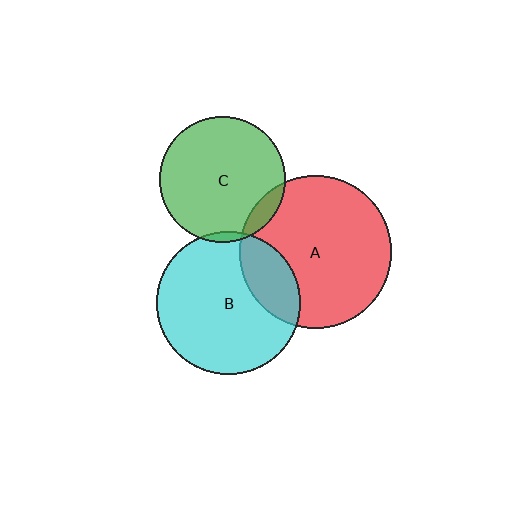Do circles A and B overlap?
Yes.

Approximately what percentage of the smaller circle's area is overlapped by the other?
Approximately 20%.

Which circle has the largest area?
Circle A (red).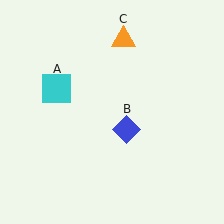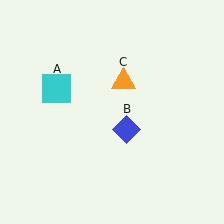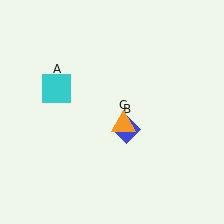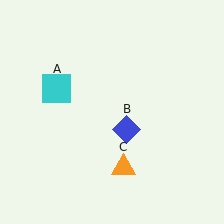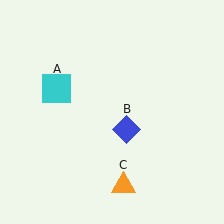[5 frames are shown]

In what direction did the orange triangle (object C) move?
The orange triangle (object C) moved down.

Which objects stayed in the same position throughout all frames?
Cyan square (object A) and blue diamond (object B) remained stationary.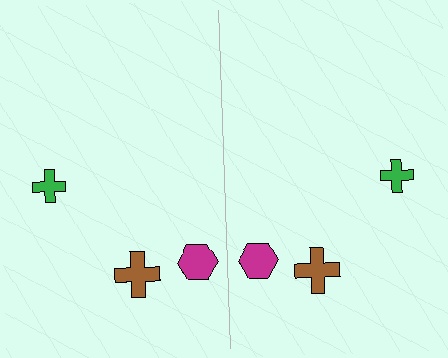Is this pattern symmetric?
Yes, this pattern has bilateral (reflection) symmetry.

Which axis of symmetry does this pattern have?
The pattern has a vertical axis of symmetry running through the center of the image.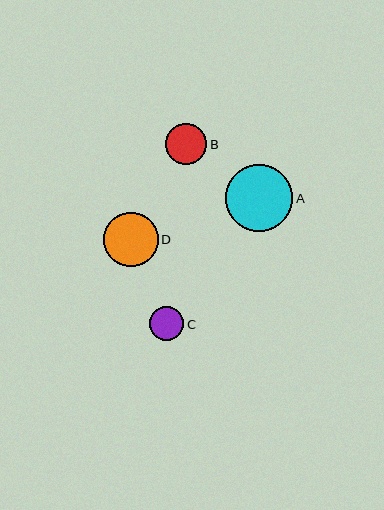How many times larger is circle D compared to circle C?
Circle D is approximately 1.6 times the size of circle C.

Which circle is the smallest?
Circle C is the smallest with a size of approximately 34 pixels.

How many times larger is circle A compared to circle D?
Circle A is approximately 1.2 times the size of circle D.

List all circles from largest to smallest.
From largest to smallest: A, D, B, C.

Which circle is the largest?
Circle A is the largest with a size of approximately 68 pixels.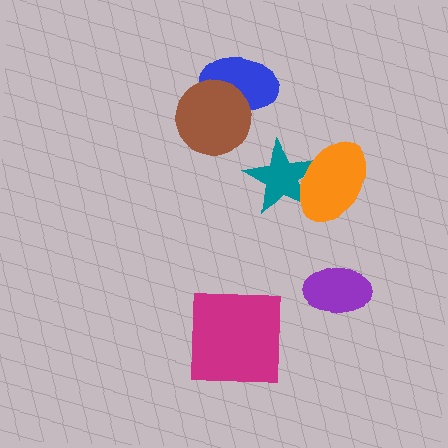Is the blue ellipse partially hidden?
Yes, it is partially covered by another shape.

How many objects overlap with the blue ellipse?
1 object overlaps with the blue ellipse.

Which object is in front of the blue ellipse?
The brown circle is in front of the blue ellipse.